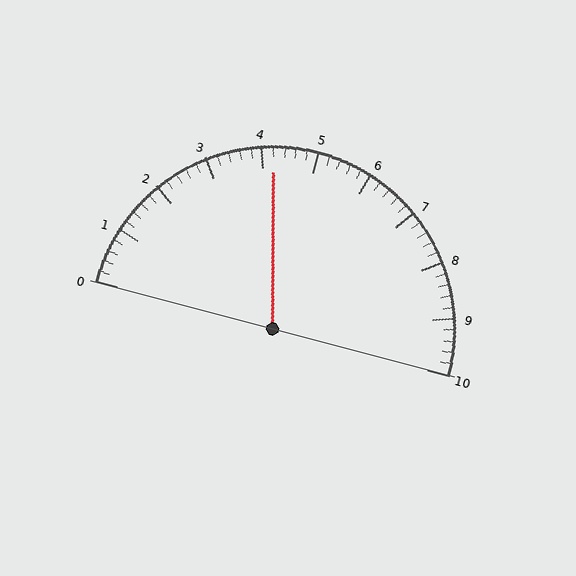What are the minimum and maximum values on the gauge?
The gauge ranges from 0 to 10.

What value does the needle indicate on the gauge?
The needle indicates approximately 4.2.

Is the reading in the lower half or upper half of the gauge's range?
The reading is in the lower half of the range (0 to 10).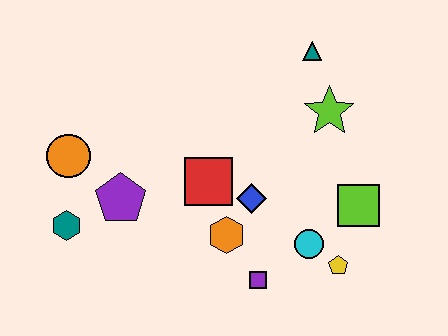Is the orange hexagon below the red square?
Yes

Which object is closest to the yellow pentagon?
The cyan circle is closest to the yellow pentagon.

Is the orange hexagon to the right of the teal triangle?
No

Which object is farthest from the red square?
The teal triangle is farthest from the red square.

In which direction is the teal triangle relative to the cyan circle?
The teal triangle is above the cyan circle.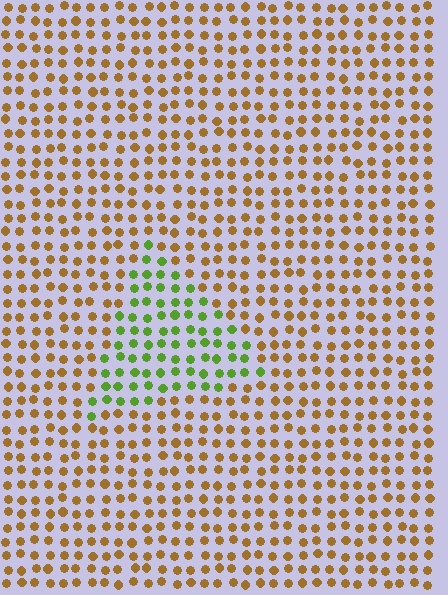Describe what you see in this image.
The image is filled with small brown elements in a uniform arrangement. A triangle-shaped region is visible where the elements are tinted to a slightly different hue, forming a subtle color boundary.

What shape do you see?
I see a triangle.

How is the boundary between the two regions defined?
The boundary is defined purely by a slight shift in hue (about 62 degrees). Spacing, size, and orientation are identical on both sides.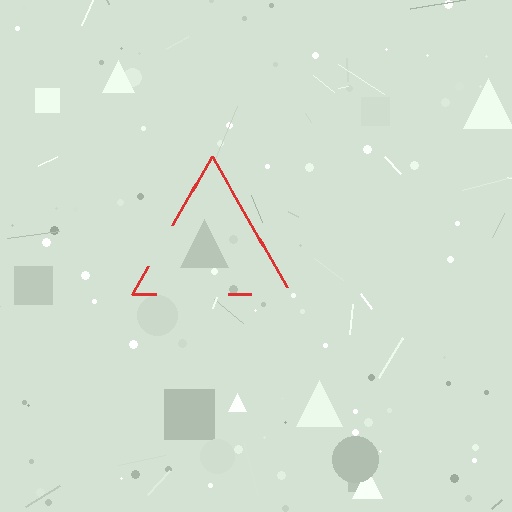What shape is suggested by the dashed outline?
The dashed outline suggests a triangle.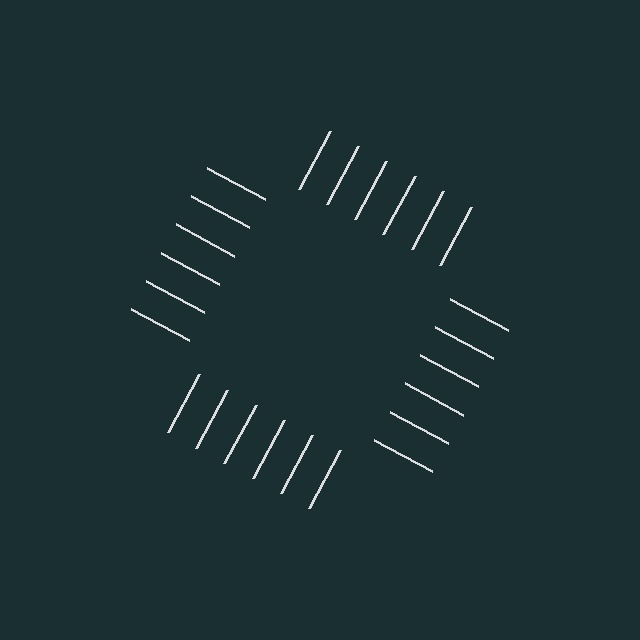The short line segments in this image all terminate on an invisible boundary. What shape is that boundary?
An illusory square — the line segments terminate on its edges but no continuous stroke is drawn.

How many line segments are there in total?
24 — 6 along each of the 4 edges.